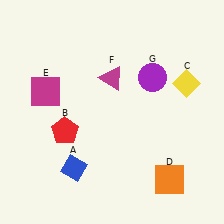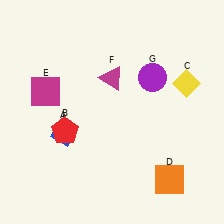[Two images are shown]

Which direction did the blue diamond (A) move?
The blue diamond (A) moved up.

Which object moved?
The blue diamond (A) moved up.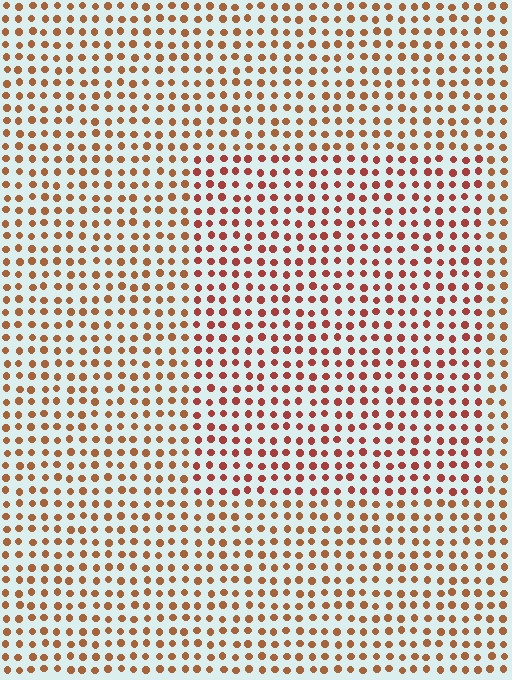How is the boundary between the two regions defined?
The boundary is defined purely by a slight shift in hue (about 22 degrees). Spacing, size, and orientation are identical on both sides.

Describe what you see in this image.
The image is filled with small brown elements in a uniform arrangement. A rectangle-shaped region is visible where the elements are tinted to a slightly different hue, forming a subtle color boundary.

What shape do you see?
I see a rectangle.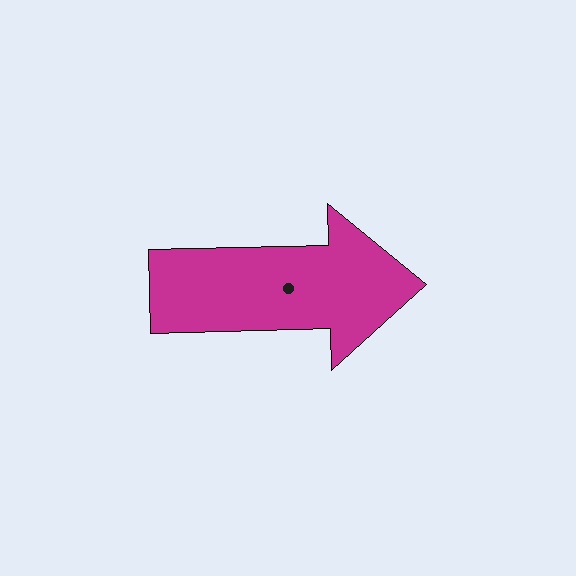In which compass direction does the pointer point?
East.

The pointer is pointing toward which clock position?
Roughly 3 o'clock.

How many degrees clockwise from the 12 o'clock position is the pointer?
Approximately 89 degrees.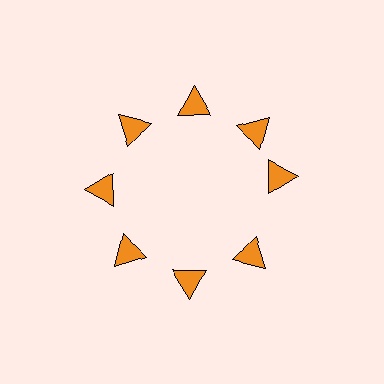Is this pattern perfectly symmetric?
No. The 8 orange triangles are arranged in a ring, but one element near the 3 o'clock position is rotated out of alignment along the ring, breaking the 8-fold rotational symmetry.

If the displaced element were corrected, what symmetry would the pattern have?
It would have 8-fold rotational symmetry — the pattern would map onto itself every 45 degrees.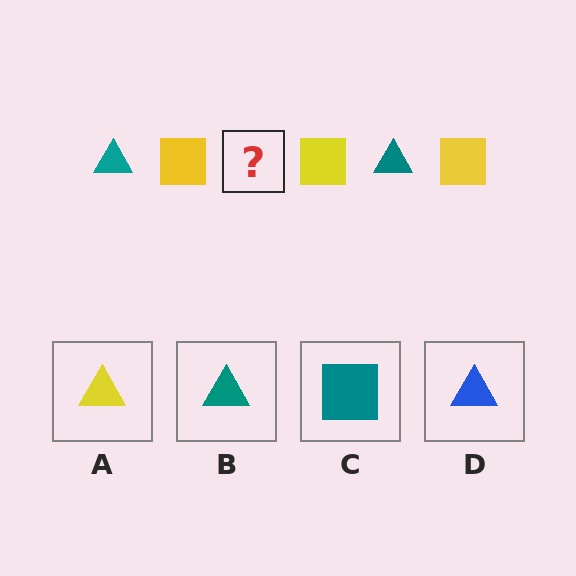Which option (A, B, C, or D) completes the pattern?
B.